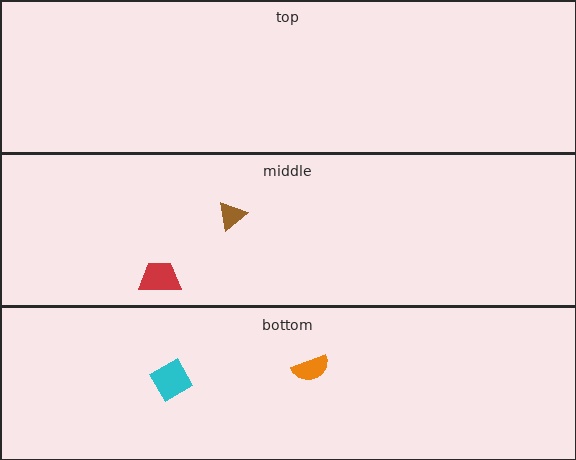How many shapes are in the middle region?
2.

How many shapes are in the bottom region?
2.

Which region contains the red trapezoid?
The middle region.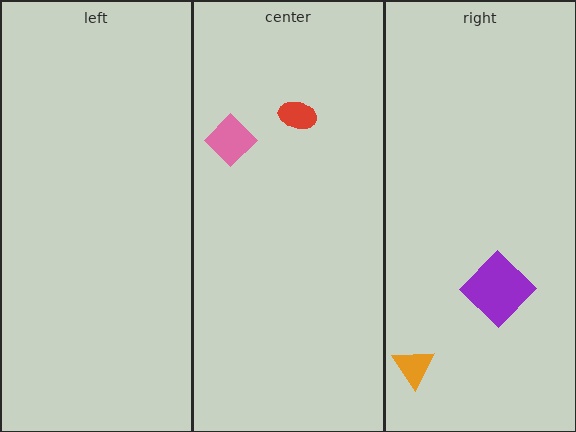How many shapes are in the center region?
2.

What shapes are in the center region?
The pink diamond, the red ellipse.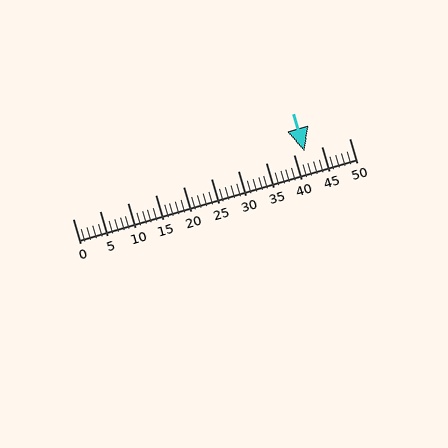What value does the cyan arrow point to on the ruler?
The cyan arrow points to approximately 42.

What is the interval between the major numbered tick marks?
The major tick marks are spaced 5 units apart.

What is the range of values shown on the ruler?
The ruler shows values from 0 to 50.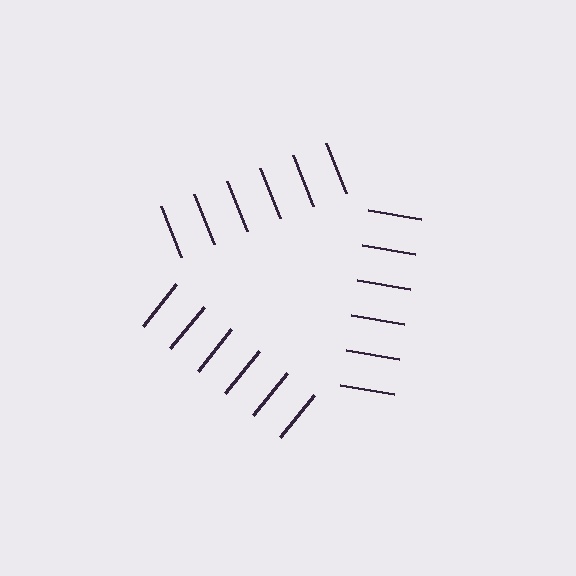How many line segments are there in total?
18 — 6 along each of the 3 edges.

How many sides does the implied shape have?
3 sides — the line-ends trace a triangle.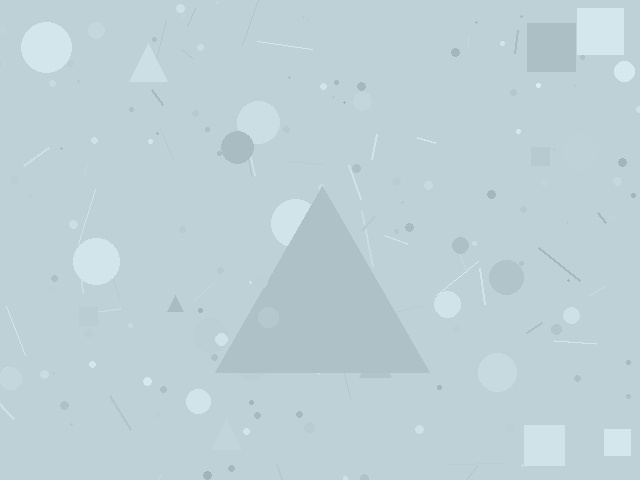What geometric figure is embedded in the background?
A triangle is embedded in the background.